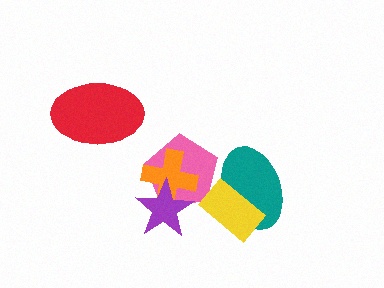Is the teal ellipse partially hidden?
Yes, it is partially covered by another shape.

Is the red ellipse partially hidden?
No, no other shape covers it.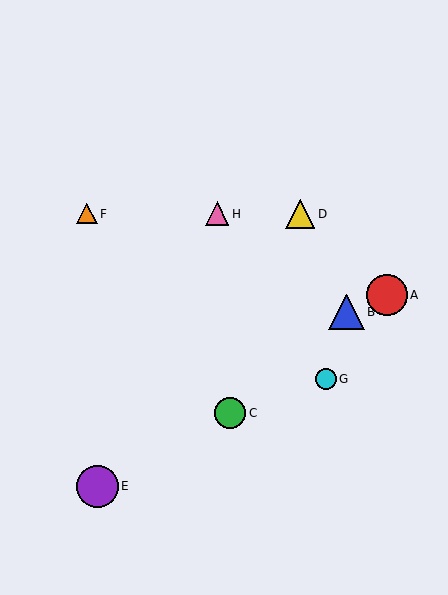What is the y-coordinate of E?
Object E is at y≈486.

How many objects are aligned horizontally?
3 objects (D, F, H) are aligned horizontally.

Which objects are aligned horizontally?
Objects D, F, H are aligned horizontally.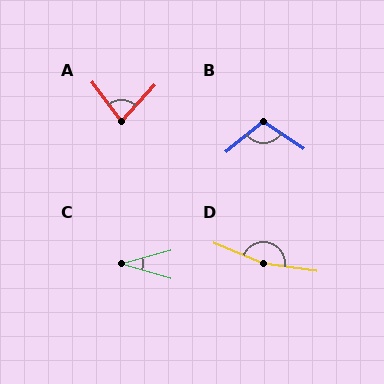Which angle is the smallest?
C, at approximately 31 degrees.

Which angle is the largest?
D, at approximately 165 degrees.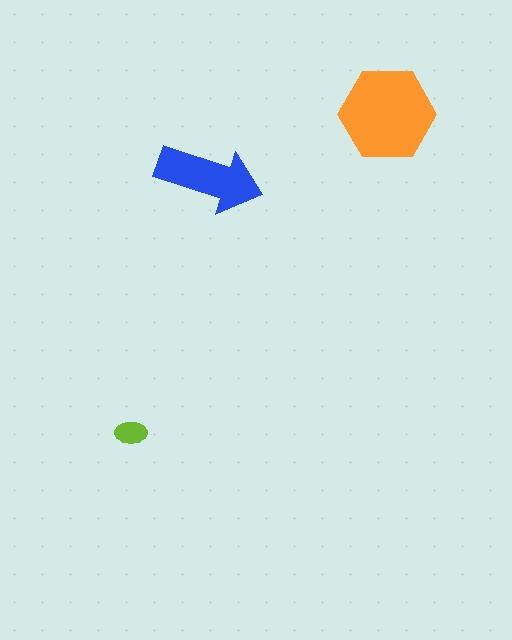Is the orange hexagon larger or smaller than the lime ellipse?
Larger.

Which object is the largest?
The orange hexagon.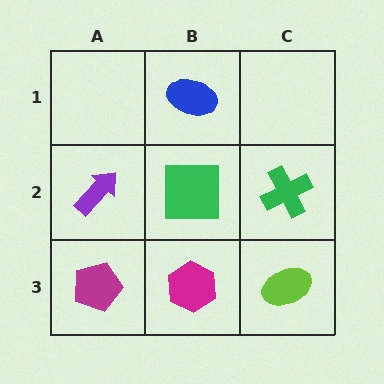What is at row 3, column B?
A magenta hexagon.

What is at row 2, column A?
A purple arrow.